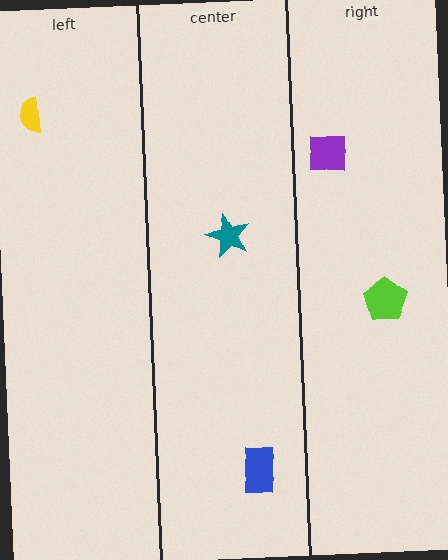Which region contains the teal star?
The center region.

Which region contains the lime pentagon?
The right region.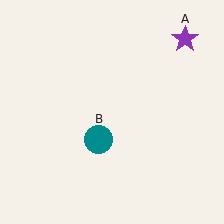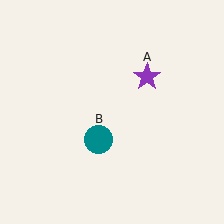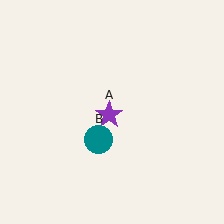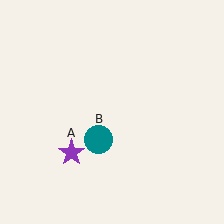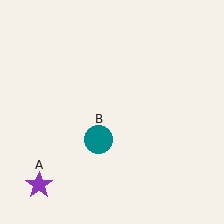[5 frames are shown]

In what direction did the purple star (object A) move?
The purple star (object A) moved down and to the left.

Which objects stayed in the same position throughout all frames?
Teal circle (object B) remained stationary.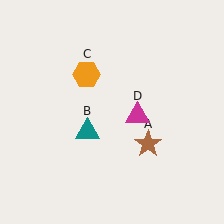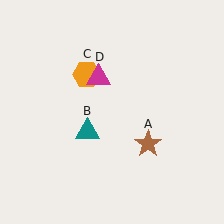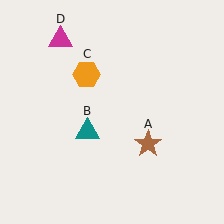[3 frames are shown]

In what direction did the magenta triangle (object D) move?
The magenta triangle (object D) moved up and to the left.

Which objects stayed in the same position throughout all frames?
Brown star (object A) and teal triangle (object B) and orange hexagon (object C) remained stationary.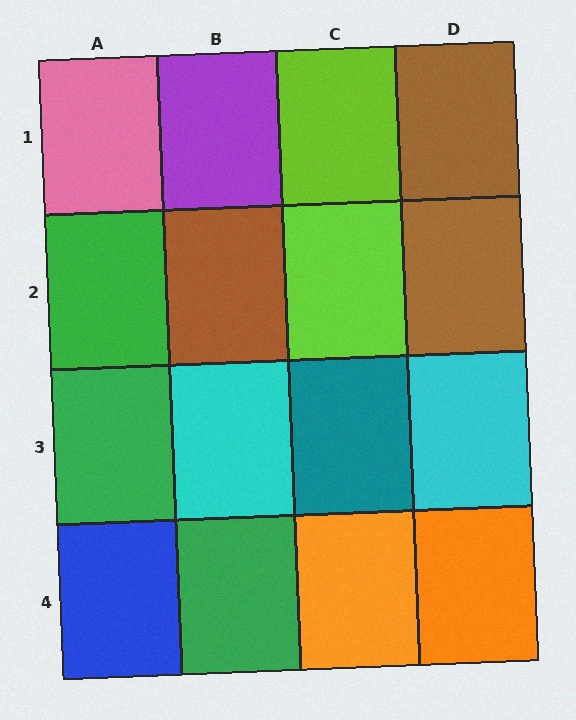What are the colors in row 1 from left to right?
Pink, purple, lime, brown.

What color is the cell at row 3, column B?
Cyan.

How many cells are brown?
3 cells are brown.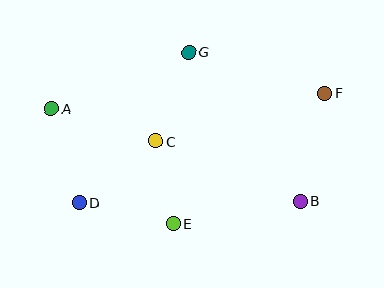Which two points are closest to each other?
Points C and E are closest to each other.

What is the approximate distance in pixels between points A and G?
The distance between A and G is approximately 149 pixels.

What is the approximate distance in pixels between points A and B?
The distance between A and B is approximately 266 pixels.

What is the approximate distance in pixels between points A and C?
The distance between A and C is approximately 110 pixels.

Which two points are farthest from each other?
Points A and F are farthest from each other.